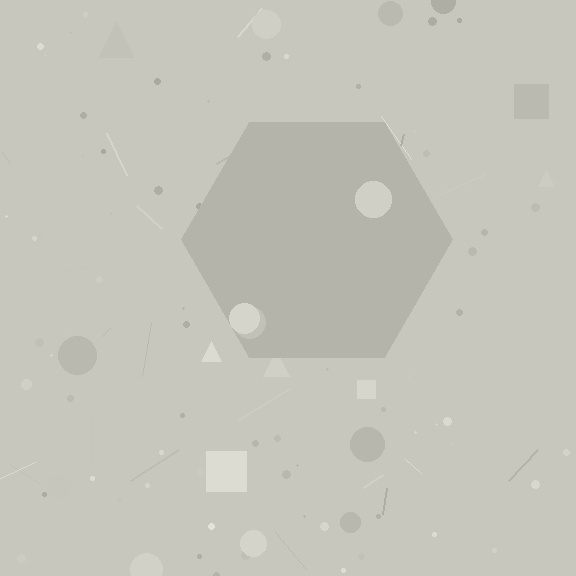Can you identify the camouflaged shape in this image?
The camouflaged shape is a hexagon.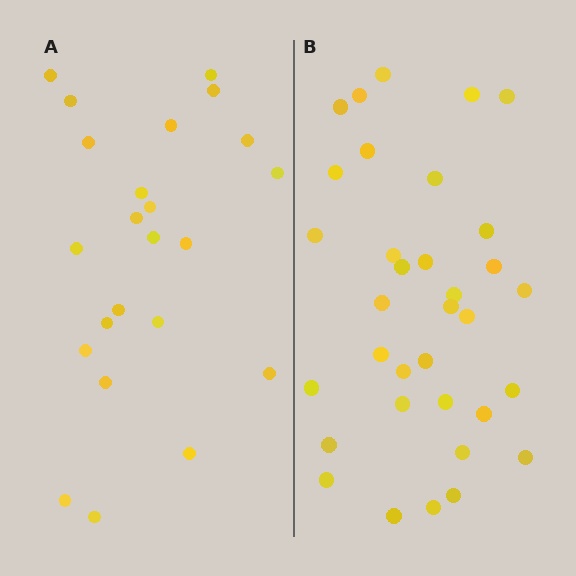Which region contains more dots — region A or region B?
Region B (the right region) has more dots.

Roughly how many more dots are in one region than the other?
Region B has roughly 12 or so more dots than region A.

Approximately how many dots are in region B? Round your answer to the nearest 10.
About 30 dots. (The exact count is 34, which rounds to 30.)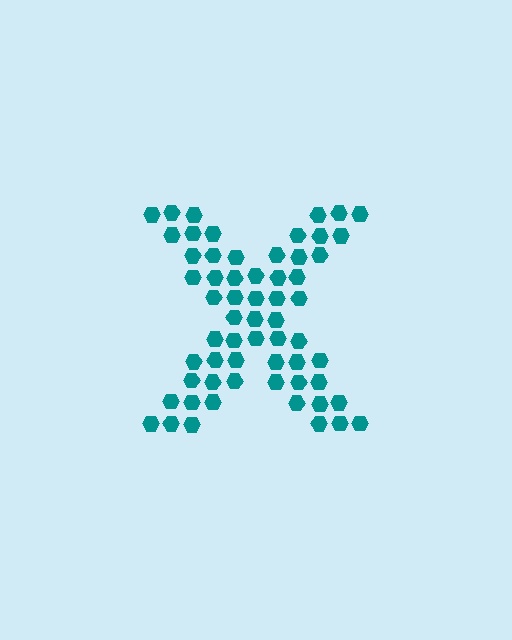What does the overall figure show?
The overall figure shows the letter X.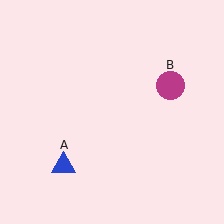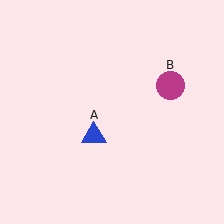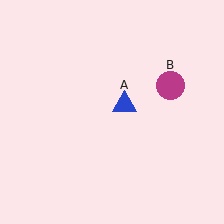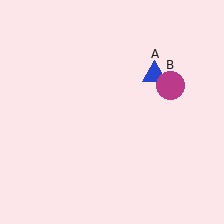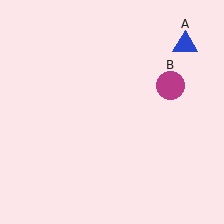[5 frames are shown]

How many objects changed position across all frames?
1 object changed position: blue triangle (object A).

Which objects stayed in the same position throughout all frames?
Magenta circle (object B) remained stationary.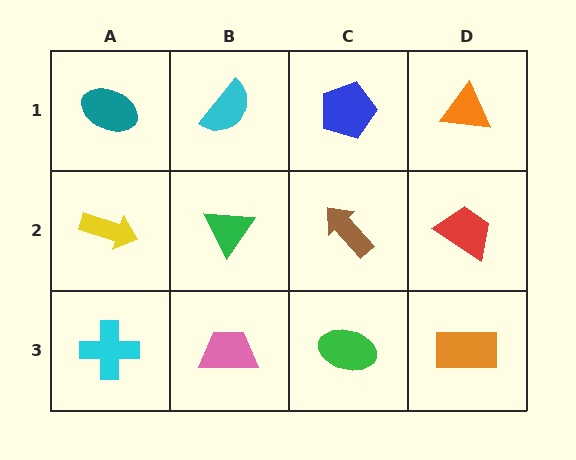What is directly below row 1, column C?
A brown arrow.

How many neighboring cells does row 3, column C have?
3.